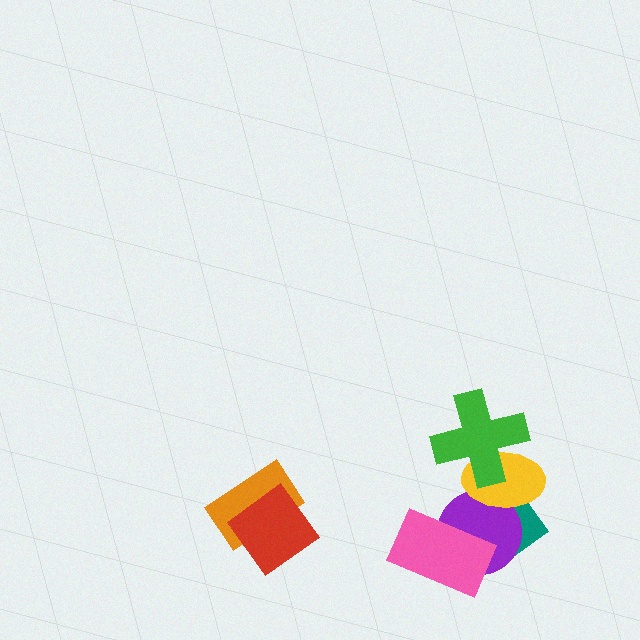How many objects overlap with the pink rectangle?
2 objects overlap with the pink rectangle.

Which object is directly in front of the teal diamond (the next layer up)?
The purple circle is directly in front of the teal diamond.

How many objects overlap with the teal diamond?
4 objects overlap with the teal diamond.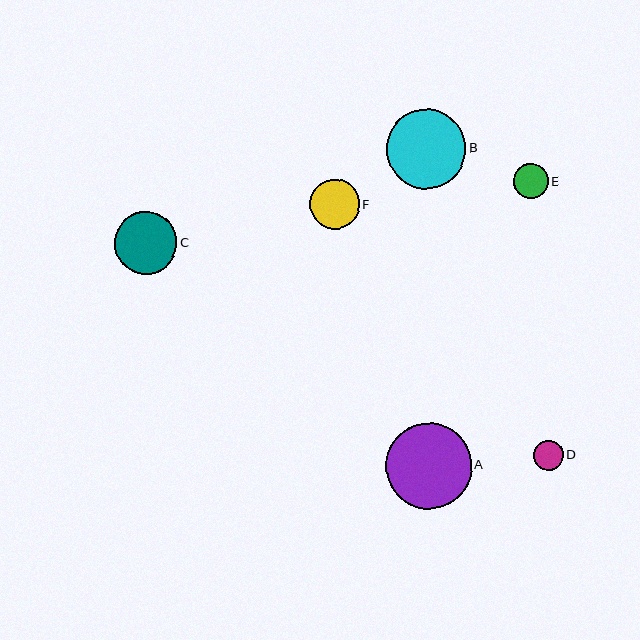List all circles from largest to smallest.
From largest to smallest: A, B, C, F, E, D.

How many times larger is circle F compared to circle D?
Circle F is approximately 1.7 times the size of circle D.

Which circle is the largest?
Circle A is the largest with a size of approximately 86 pixels.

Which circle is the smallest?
Circle D is the smallest with a size of approximately 30 pixels.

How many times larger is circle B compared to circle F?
Circle B is approximately 1.6 times the size of circle F.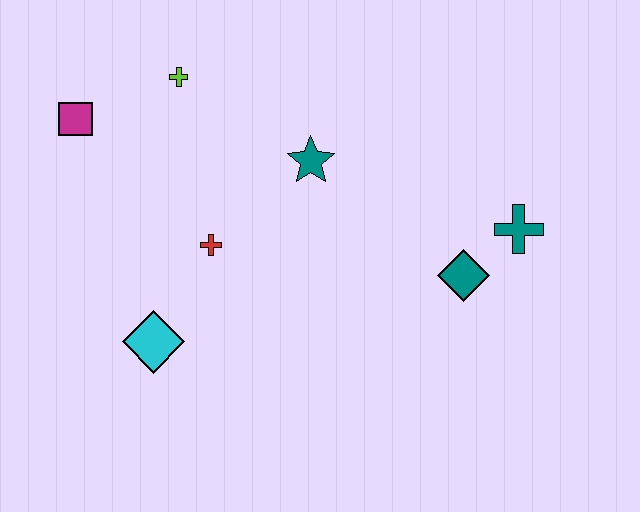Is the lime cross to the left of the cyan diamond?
No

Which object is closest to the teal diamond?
The teal cross is closest to the teal diamond.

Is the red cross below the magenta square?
Yes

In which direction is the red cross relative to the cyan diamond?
The red cross is above the cyan diamond.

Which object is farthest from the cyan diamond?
The teal cross is farthest from the cyan diamond.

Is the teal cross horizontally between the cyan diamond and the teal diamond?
No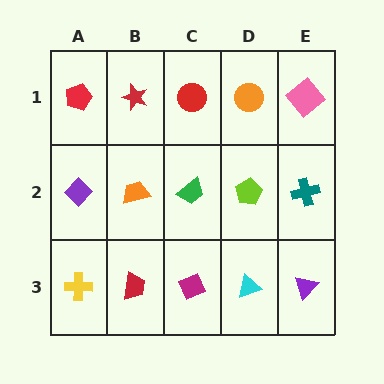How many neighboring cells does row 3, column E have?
2.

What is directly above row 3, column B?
An orange trapezoid.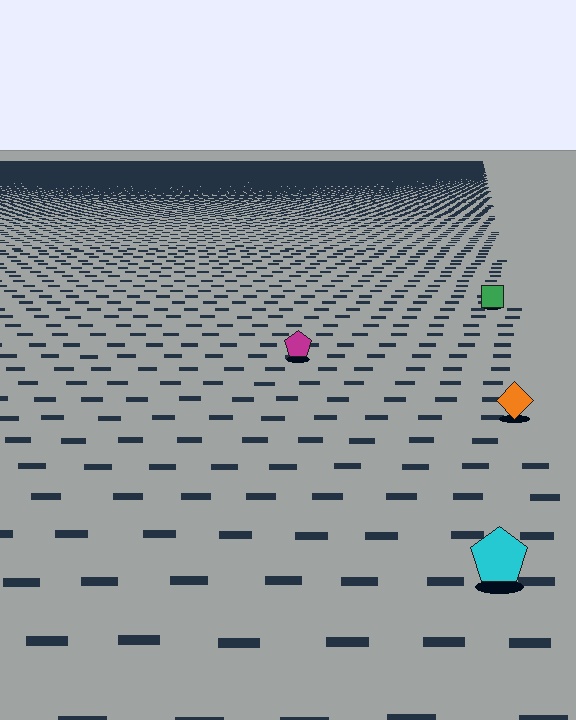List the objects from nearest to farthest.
From nearest to farthest: the cyan pentagon, the orange diamond, the magenta pentagon, the green square.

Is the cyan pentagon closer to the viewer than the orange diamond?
Yes. The cyan pentagon is closer — you can tell from the texture gradient: the ground texture is coarser near it.